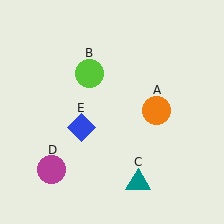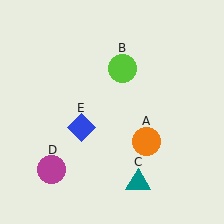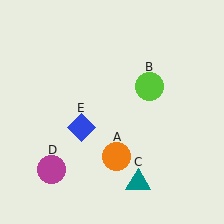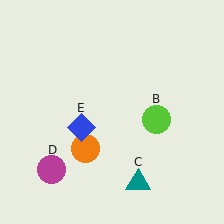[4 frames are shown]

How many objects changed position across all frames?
2 objects changed position: orange circle (object A), lime circle (object B).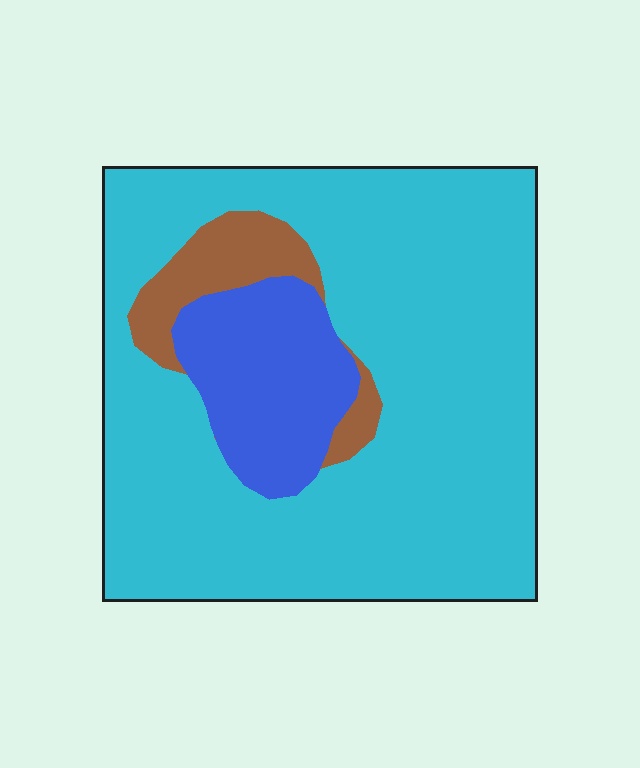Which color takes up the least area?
Brown, at roughly 10%.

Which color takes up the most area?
Cyan, at roughly 75%.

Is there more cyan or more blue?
Cyan.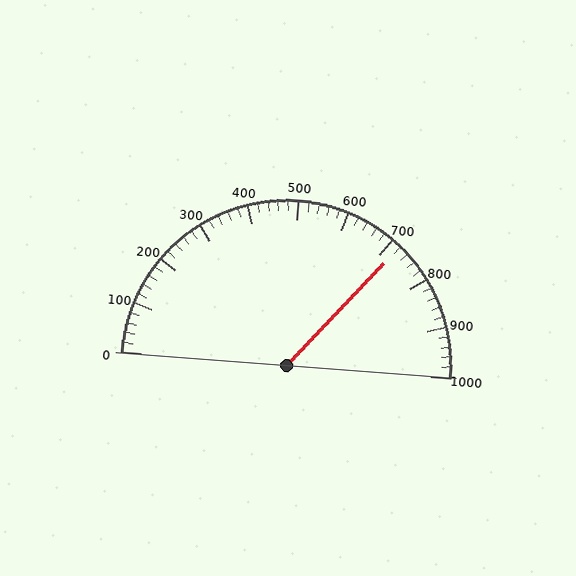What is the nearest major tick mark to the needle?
The nearest major tick mark is 700.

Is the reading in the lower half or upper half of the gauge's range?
The reading is in the upper half of the range (0 to 1000).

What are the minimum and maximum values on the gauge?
The gauge ranges from 0 to 1000.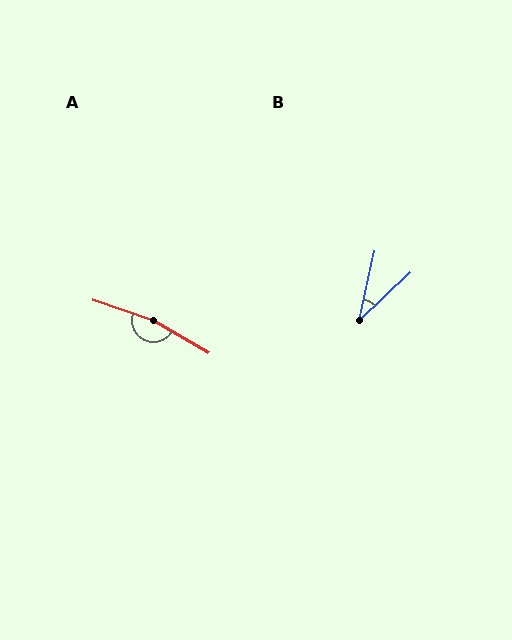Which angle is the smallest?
B, at approximately 34 degrees.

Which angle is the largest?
A, at approximately 169 degrees.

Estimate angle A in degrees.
Approximately 169 degrees.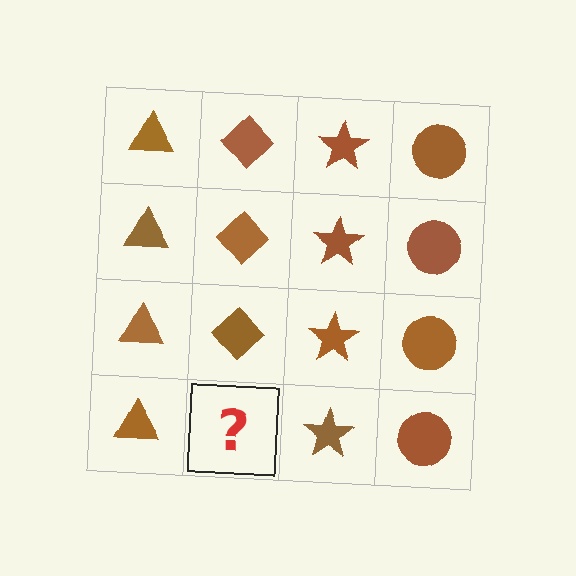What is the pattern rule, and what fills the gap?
The rule is that each column has a consistent shape. The gap should be filled with a brown diamond.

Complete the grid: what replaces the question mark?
The question mark should be replaced with a brown diamond.